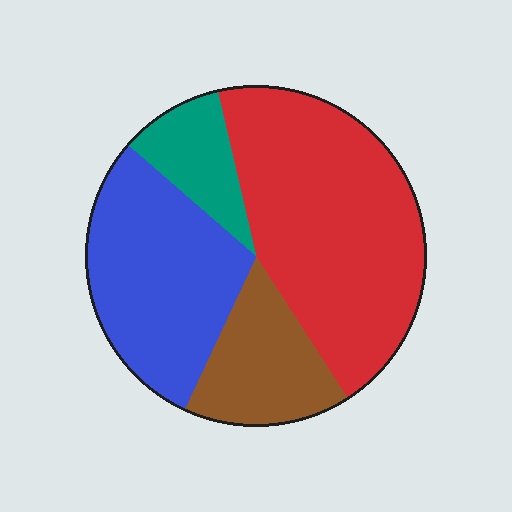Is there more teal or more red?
Red.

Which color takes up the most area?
Red, at roughly 45%.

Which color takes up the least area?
Teal, at roughly 10%.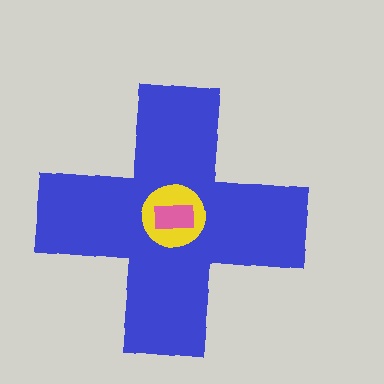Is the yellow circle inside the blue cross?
Yes.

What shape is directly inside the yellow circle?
The pink rectangle.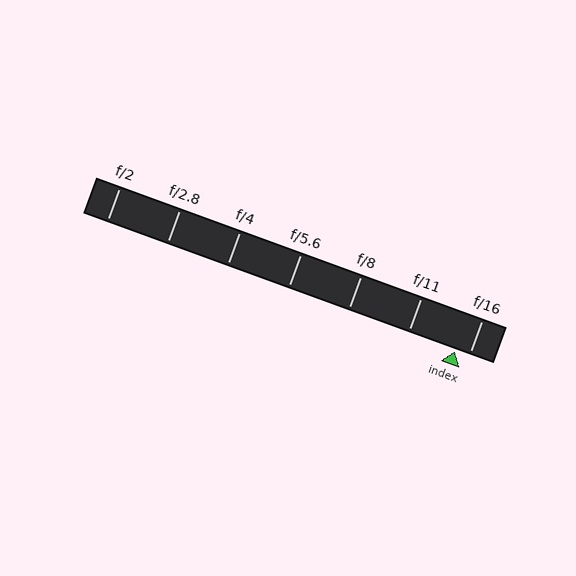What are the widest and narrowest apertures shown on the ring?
The widest aperture shown is f/2 and the narrowest is f/16.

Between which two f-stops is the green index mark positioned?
The index mark is between f/11 and f/16.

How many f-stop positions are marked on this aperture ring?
There are 7 f-stop positions marked.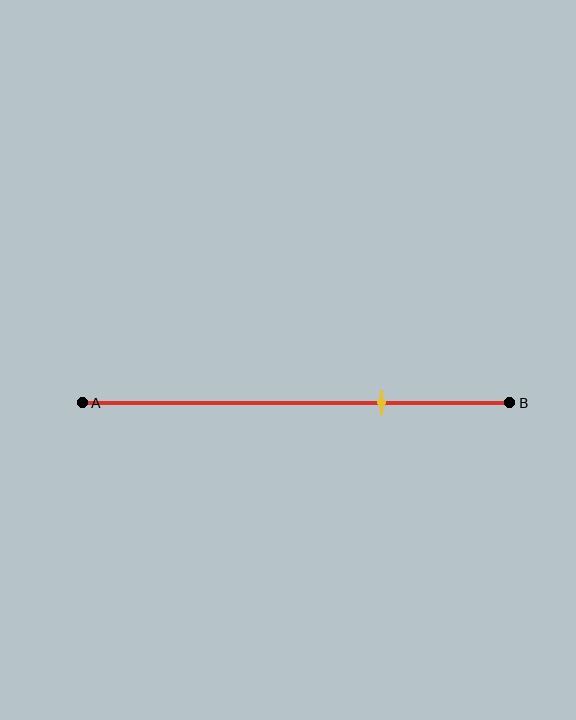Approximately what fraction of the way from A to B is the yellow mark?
The yellow mark is approximately 70% of the way from A to B.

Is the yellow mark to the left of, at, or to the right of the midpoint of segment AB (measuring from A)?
The yellow mark is to the right of the midpoint of segment AB.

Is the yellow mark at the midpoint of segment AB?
No, the mark is at about 70% from A, not at the 50% midpoint.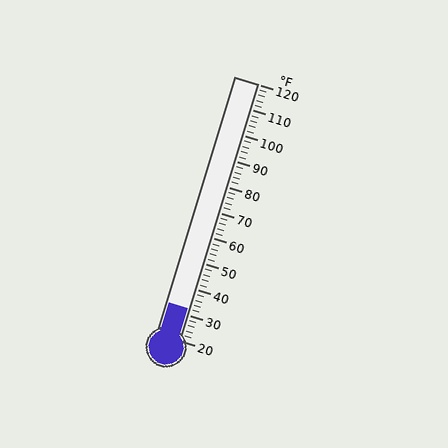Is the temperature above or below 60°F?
The temperature is below 60°F.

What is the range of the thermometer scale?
The thermometer scale ranges from 20°F to 120°F.